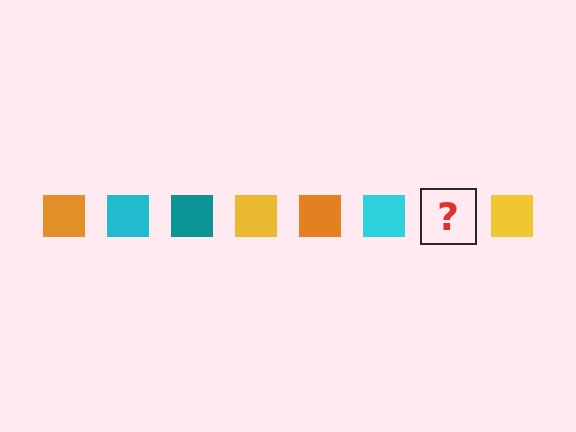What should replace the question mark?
The question mark should be replaced with a teal square.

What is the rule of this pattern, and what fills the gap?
The rule is that the pattern cycles through orange, cyan, teal, yellow squares. The gap should be filled with a teal square.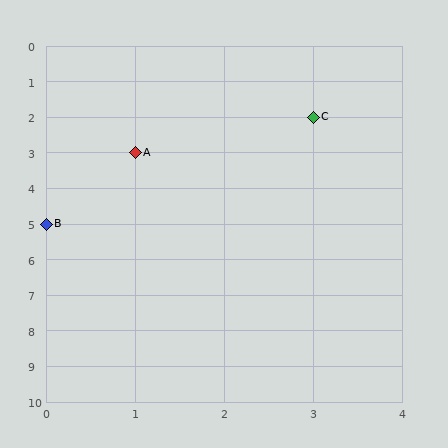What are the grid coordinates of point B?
Point B is at grid coordinates (0, 5).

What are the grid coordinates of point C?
Point C is at grid coordinates (3, 2).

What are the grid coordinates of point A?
Point A is at grid coordinates (1, 3).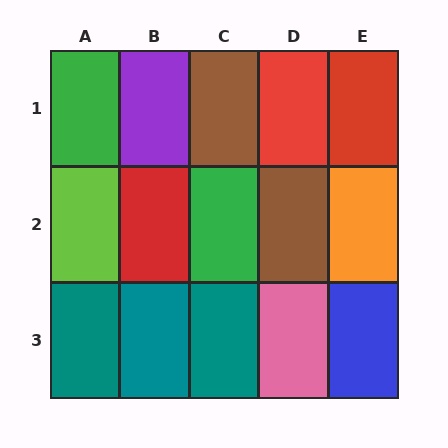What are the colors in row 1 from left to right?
Green, purple, brown, red, red.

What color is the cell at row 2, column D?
Brown.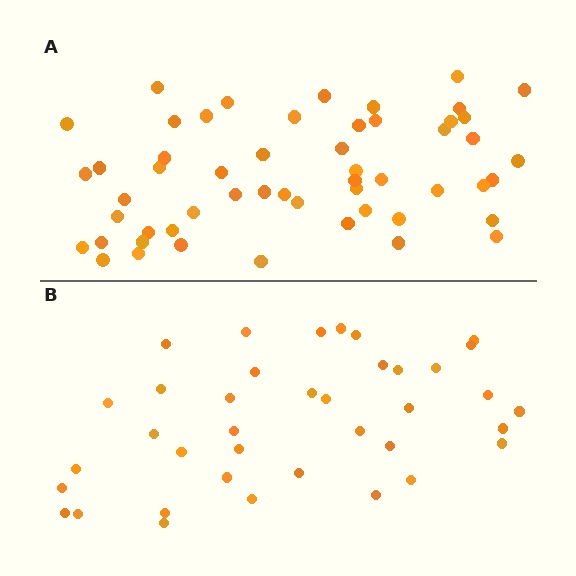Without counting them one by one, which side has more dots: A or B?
Region A (the top region) has more dots.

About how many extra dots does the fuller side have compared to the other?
Region A has approximately 15 more dots than region B.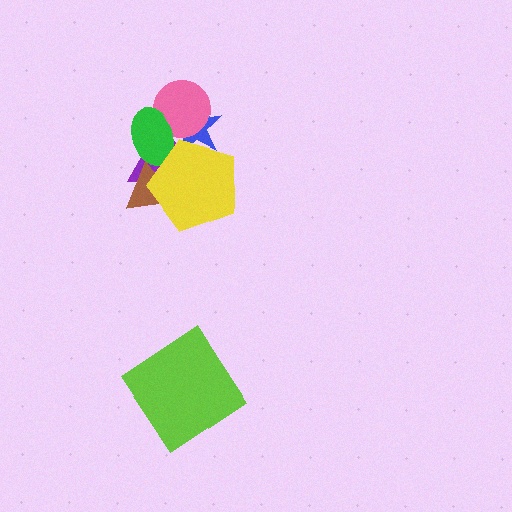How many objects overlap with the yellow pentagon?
4 objects overlap with the yellow pentagon.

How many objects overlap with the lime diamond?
0 objects overlap with the lime diamond.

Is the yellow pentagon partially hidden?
No, no other shape covers it.